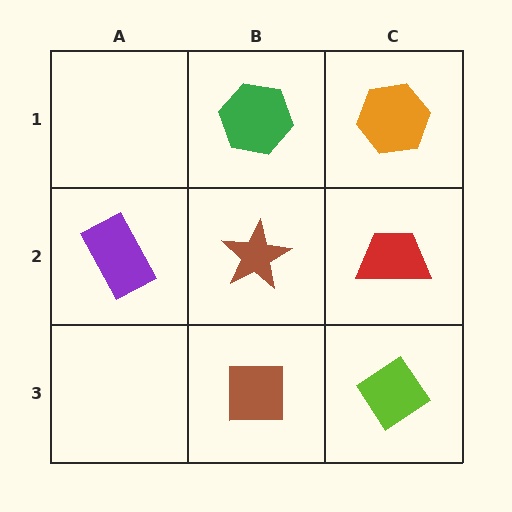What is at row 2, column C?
A red trapezoid.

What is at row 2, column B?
A brown star.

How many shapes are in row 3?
2 shapes.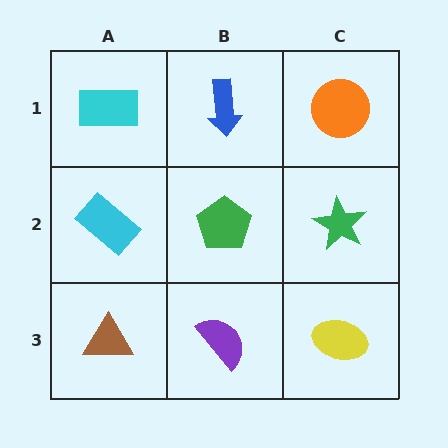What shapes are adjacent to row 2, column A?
A cyan rectangle (row 1, column A), a brown triangle (row 3, column A), a green pentagon (row 2, column B).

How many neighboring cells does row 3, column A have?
2.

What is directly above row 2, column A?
A cyan rectangle.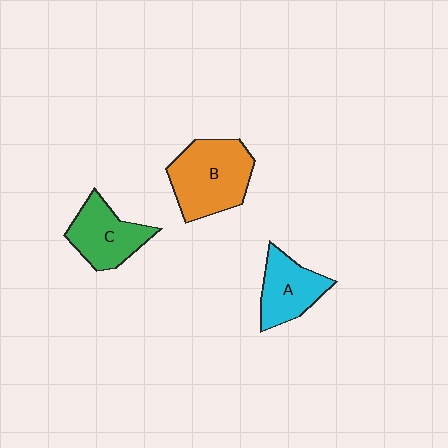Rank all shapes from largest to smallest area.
From largest to smallest: B (orange), C (green), A (cyan).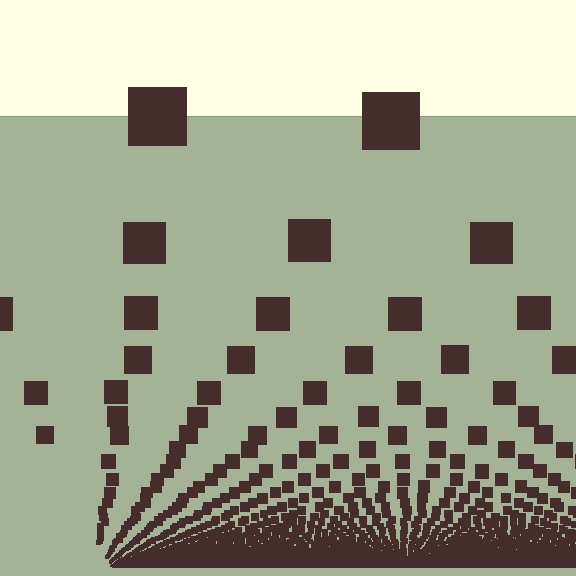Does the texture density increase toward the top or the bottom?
Density increases toward the bottom.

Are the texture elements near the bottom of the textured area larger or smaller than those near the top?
Smaller. The gradient is inverted — elements near the bottom are smaller and denser.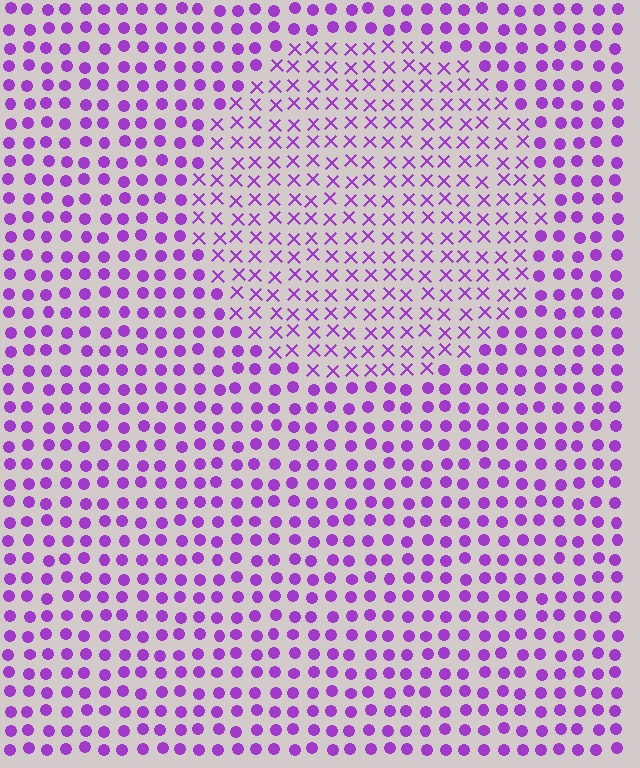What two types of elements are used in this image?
The image uses X marks inside the circle region and circles outside it.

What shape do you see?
I see a circle.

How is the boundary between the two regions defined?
The boundary is defined by a change in element shape: X marks inside vs. circles outside. All elements share the same color and spacing.